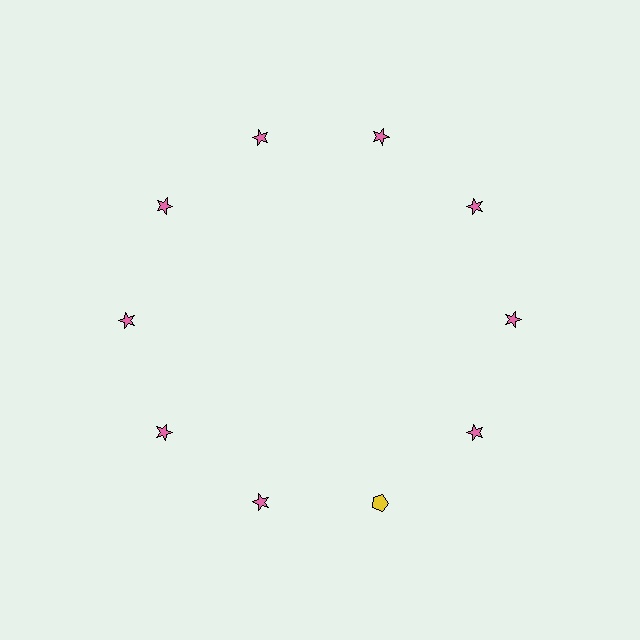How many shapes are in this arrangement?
There are 10 shapes arranged in a ring pattern.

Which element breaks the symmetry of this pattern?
The yellow pentagon at roughly the 5 o'clock position breaks the symmetry. All other shapes are pink stars.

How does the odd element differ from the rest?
It differs in both color (yellow instead of pink) and shape (pentagon instead of star).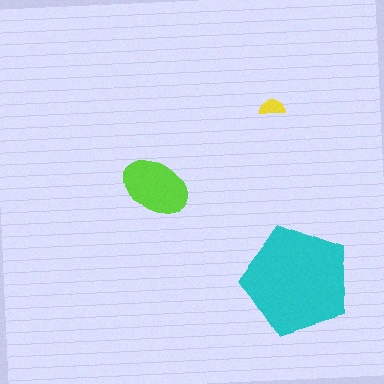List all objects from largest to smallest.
The cyan pentagon, the lime ellipse, the yellow semicircle.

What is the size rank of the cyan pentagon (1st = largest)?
1st.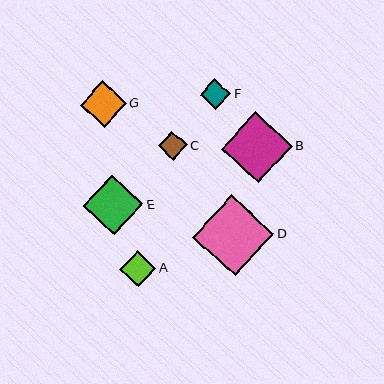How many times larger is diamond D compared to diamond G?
Diamond D is approximately 1.7 times the size of diamond G.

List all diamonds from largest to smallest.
From largest to smallest: D, B, E, G, A, F, C.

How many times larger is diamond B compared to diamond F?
Diamond B is approximately 2.3 times the size of diamond F.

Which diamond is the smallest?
Diamond C is the smallest with a size of approximately 29 pixels.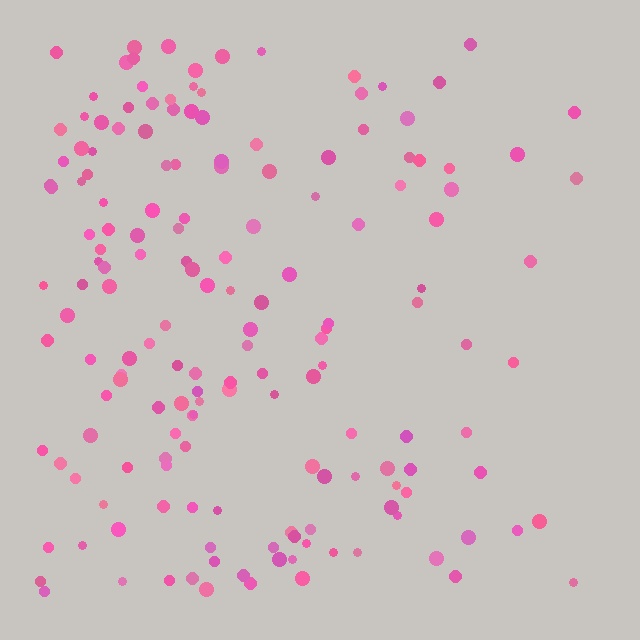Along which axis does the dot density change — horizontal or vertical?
Horizontal.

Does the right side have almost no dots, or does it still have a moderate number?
Still a moderate number, just noticeably fewer than the left.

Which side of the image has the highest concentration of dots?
The left.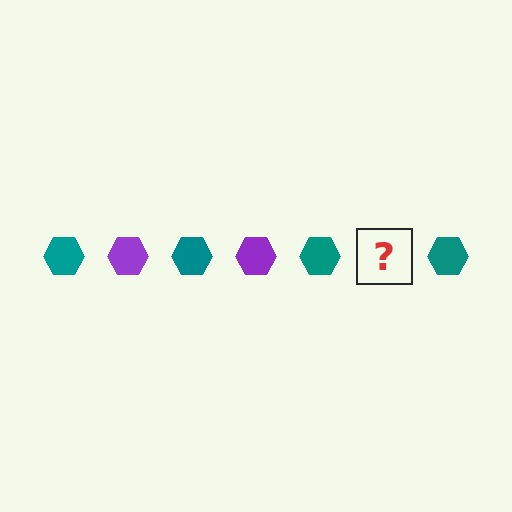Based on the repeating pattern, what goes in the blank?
The blank should be a purple hexagon.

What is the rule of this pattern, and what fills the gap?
The rule is that the pattern cycles through teal, purple hexagons. The gap should be filled with a purple hexagon.